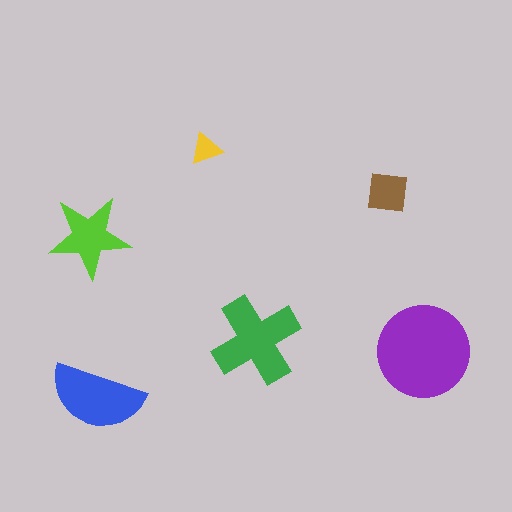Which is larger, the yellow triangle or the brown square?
The brown square.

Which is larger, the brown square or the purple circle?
The purple circle.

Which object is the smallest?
The yellow triangle.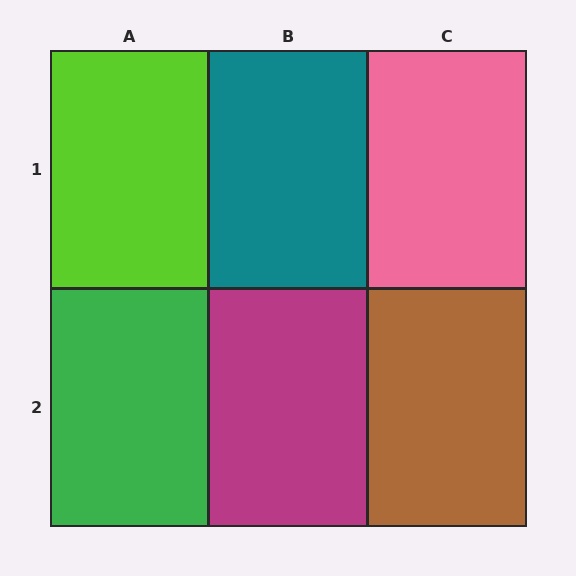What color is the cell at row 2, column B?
Magenta.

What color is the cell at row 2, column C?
Brown.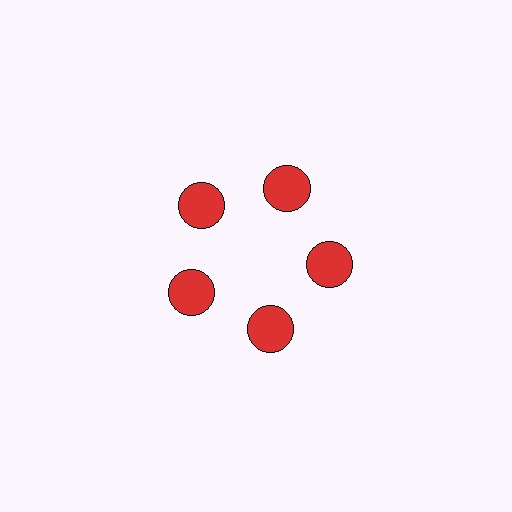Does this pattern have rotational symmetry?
Yes, this pattern has 5-fold rotational symmetry. It looks the same after rotating 72 degrees around the center.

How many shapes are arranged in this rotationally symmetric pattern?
There are 5 shapes, arranged in 5 groups of 1.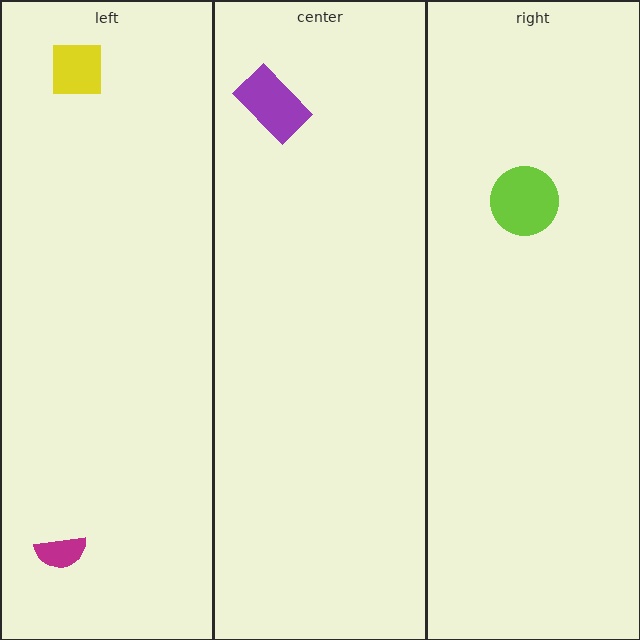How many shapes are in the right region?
1.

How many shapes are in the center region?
1.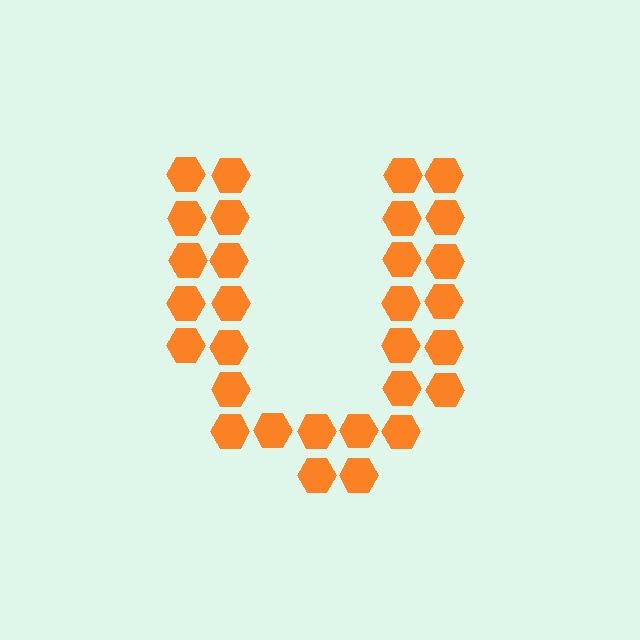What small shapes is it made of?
It is made of small hexagons.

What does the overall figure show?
The overall figure shows the letter U.